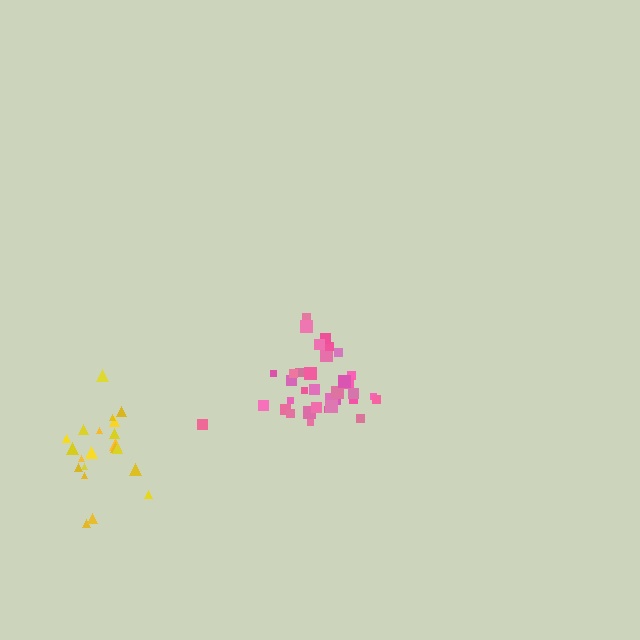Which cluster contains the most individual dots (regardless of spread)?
Pink (35).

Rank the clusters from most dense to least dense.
pink, yellow.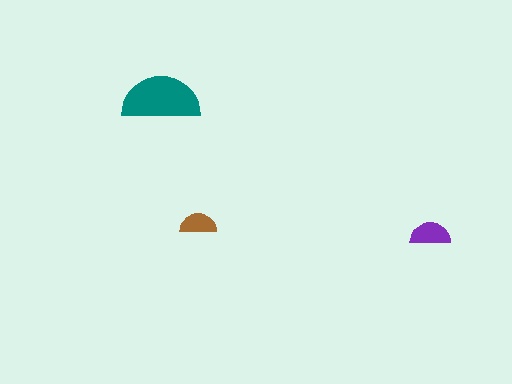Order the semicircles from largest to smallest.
the teal one, the purple one, the brown one.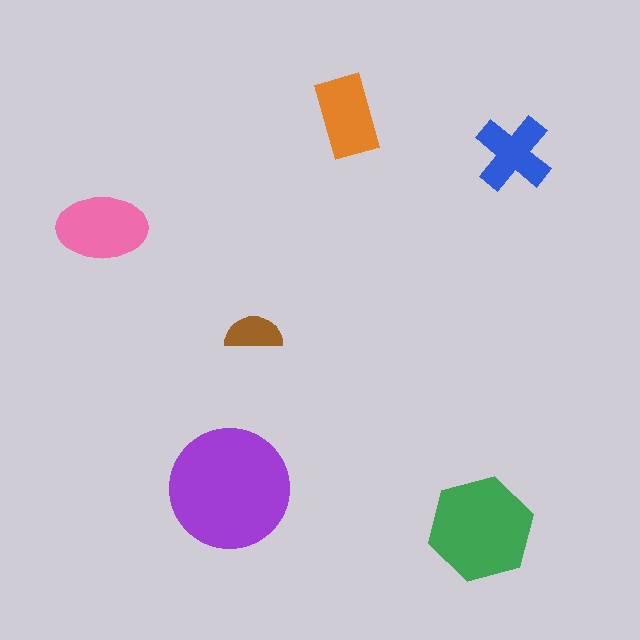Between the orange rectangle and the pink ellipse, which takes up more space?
The pink ellipse.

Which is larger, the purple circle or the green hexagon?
The purple circle.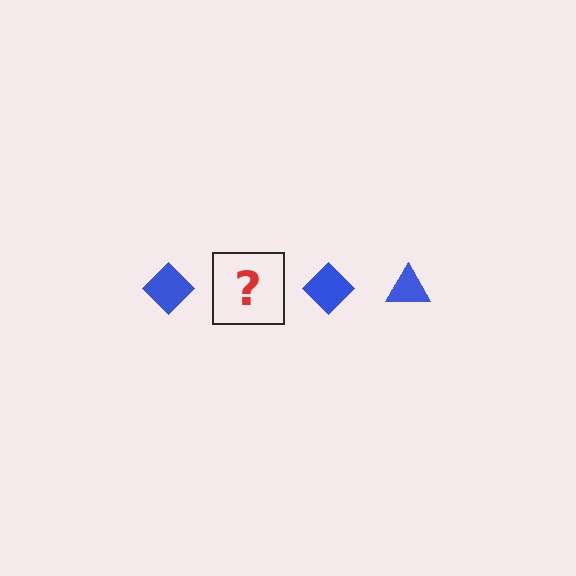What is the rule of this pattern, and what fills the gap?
The rule is that the pattern cycles through diamond, triangle shapes in blue. The gap should be filled with a blue triangle.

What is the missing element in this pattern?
The missing element is a blue triangle.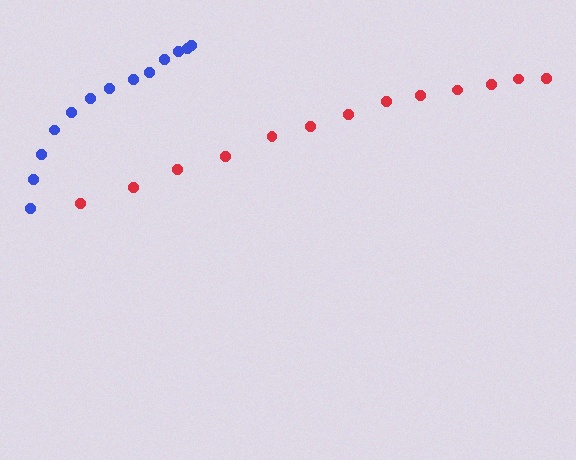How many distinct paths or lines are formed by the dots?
There are 2 distinct paths.